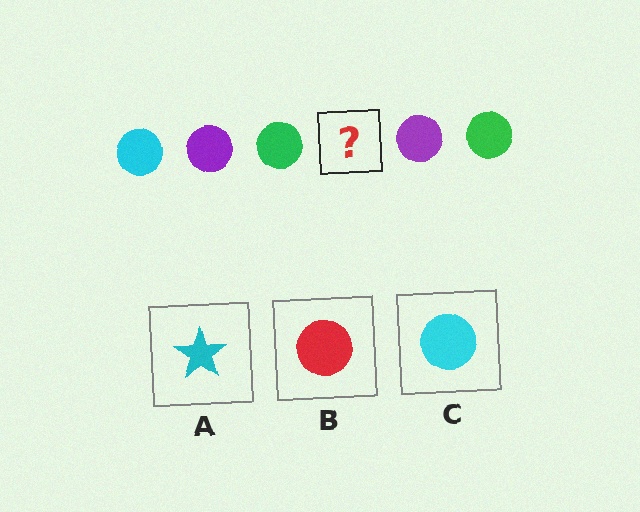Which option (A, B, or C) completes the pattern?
C.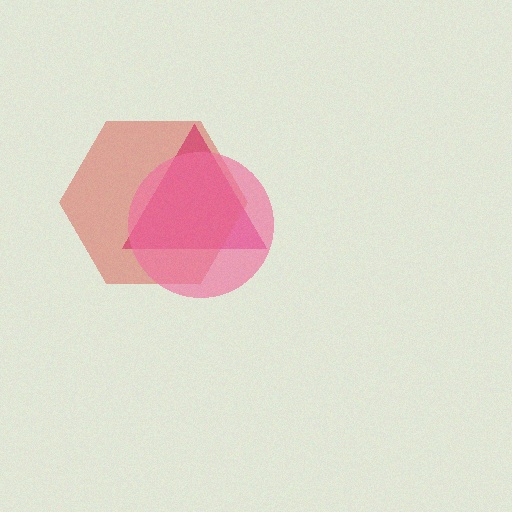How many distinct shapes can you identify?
There are 3 distinct shapes: a magenta triangle, a red hexagon, a pink circle.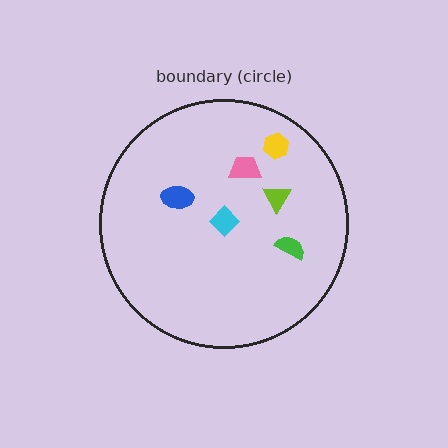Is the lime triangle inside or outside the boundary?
Inside.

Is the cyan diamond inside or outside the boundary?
Inside.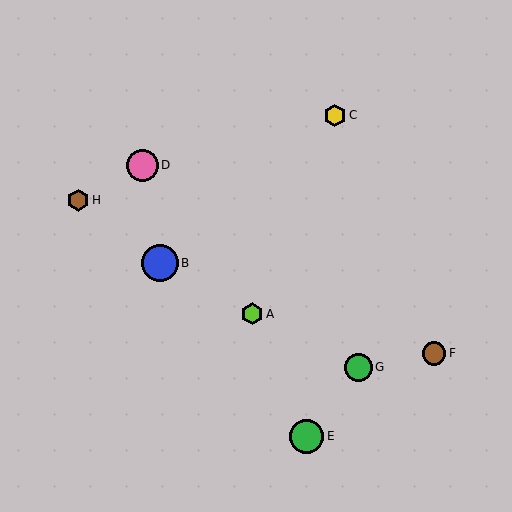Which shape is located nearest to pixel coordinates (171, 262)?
The blue circle (labeled B) at (160, 263) is nearest to that location.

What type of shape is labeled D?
Shape D is a pink circle.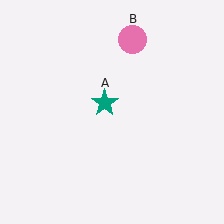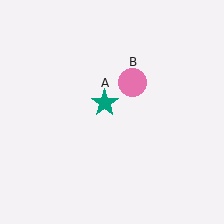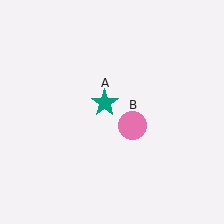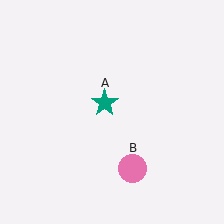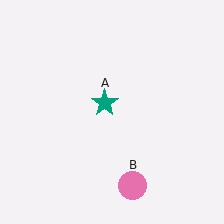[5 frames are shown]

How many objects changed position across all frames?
1 object changed position: pink circle (object B).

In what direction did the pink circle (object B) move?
The pink circle (object B) moved down.